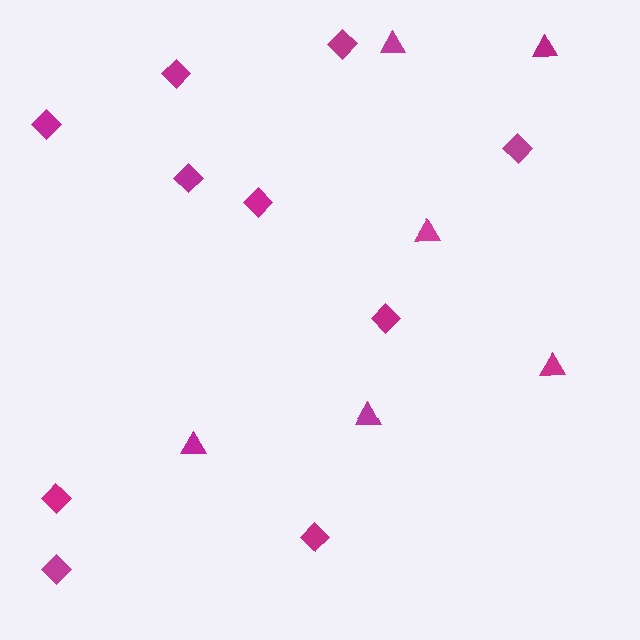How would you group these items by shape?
There are 2 groups: one group of triangles (6) and one group of diamonds (10).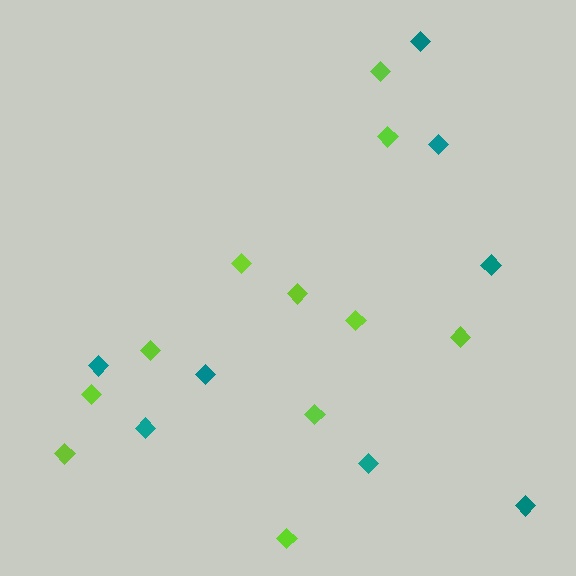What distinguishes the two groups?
There are 2 groups: one group of teal diamonds (8) and one group of lime diamonds (11).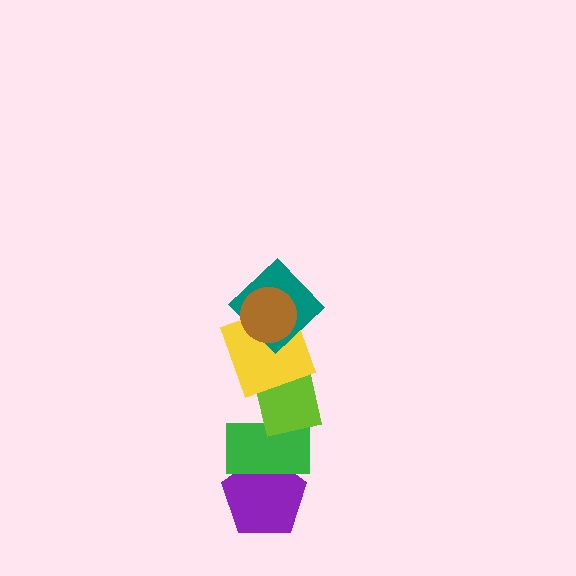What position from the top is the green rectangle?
The green rectangle is 5th from the top.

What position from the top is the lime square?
The lime square is 4th from the top.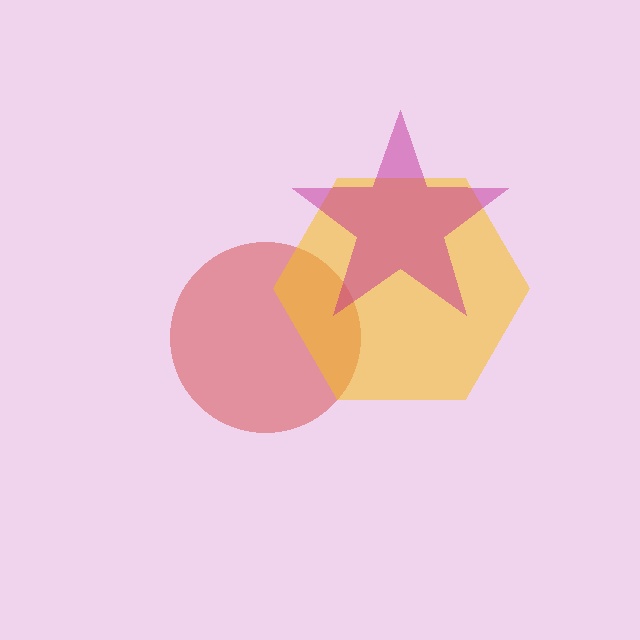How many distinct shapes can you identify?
There are 3 distinct shapes: a red circle, a yellow hexagon, a magenta star.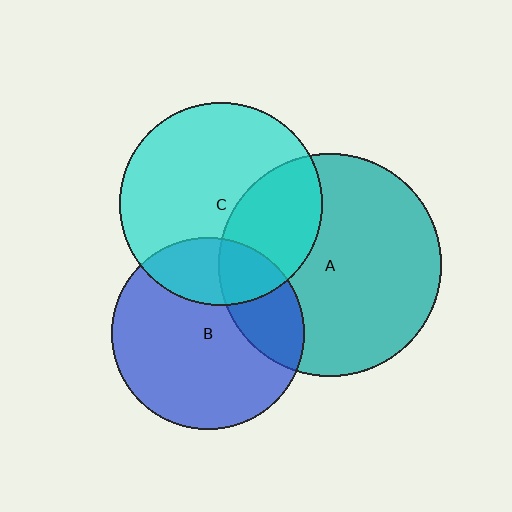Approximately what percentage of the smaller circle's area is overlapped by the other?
Approximately 25%.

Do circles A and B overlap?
Yes.